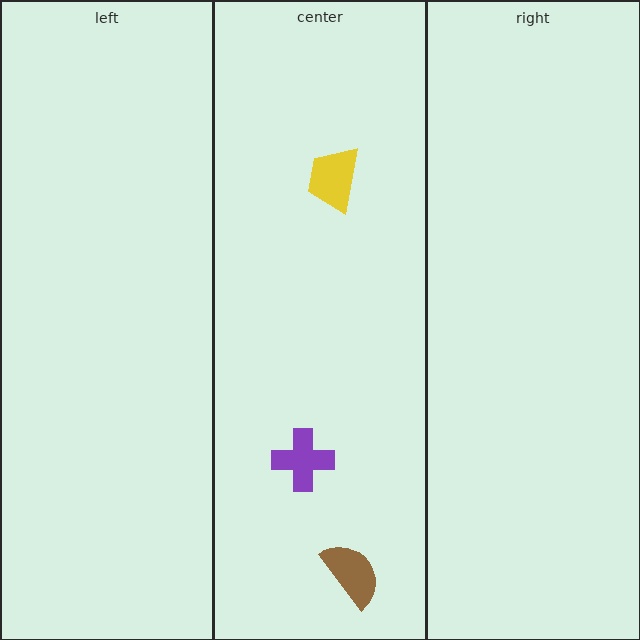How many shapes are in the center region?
3.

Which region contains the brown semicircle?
The center region.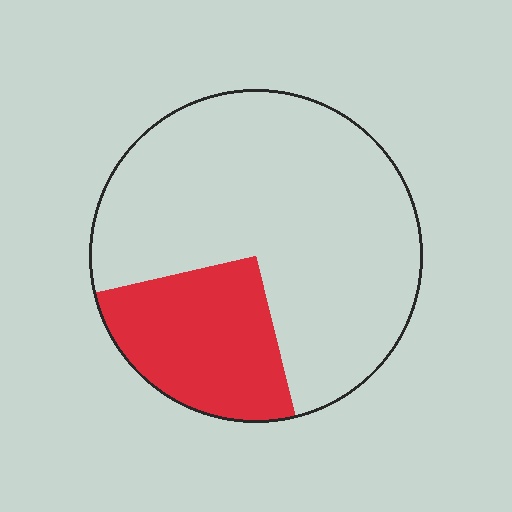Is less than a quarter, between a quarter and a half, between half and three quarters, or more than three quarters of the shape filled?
Between a quarter and a half.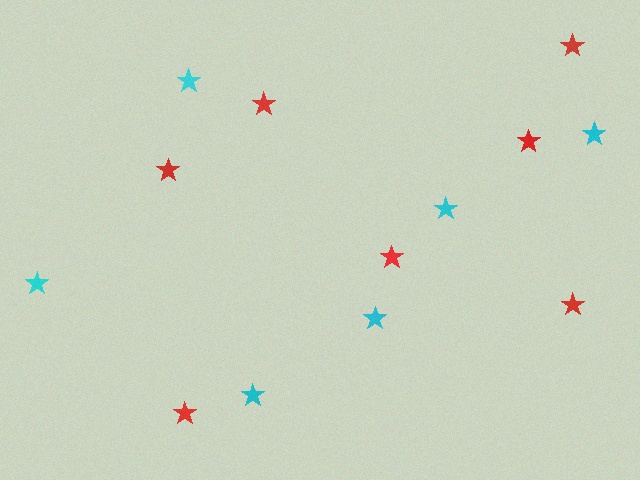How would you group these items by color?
There are 2 groups: one group of red stars (7) and one group of cyan stars (6).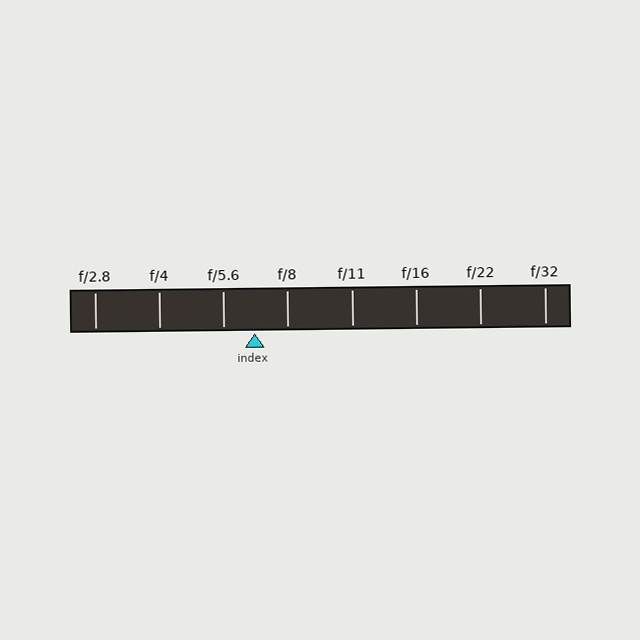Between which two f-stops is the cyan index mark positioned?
The index mark is between f/5.6 and f/8.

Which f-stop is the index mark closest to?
The index mark is closest to f/5.6.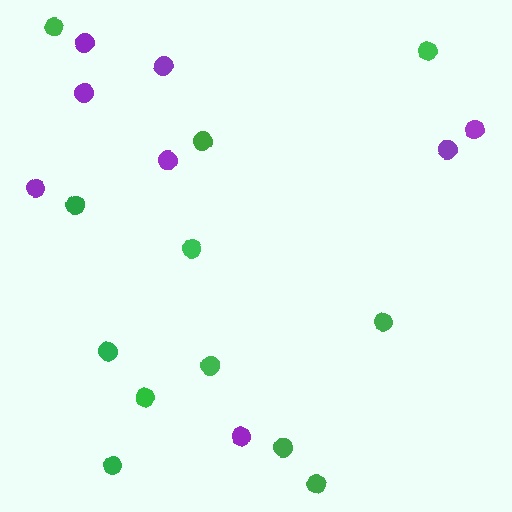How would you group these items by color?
There are 2 groups: one group of green circles (12) and one group of purple circles (8).